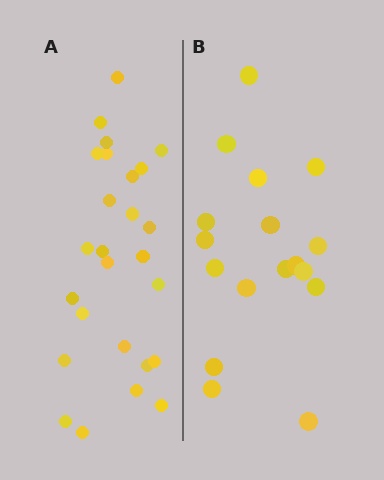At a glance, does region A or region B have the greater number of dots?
Region A (the left region) has more dots.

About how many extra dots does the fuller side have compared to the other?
Region A has roughly 8 or so more dots than region B.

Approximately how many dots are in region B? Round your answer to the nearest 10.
About 20 dots. (The exact count is 17, which rounds to 20.)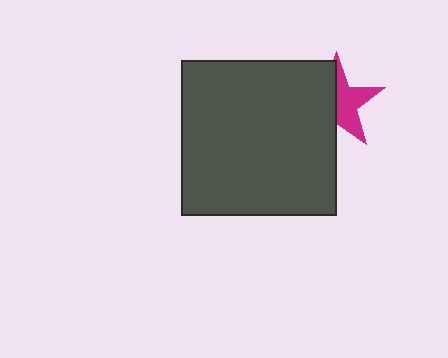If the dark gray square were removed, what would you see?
You would see the complete magenta star.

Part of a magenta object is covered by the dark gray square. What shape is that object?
It is a star.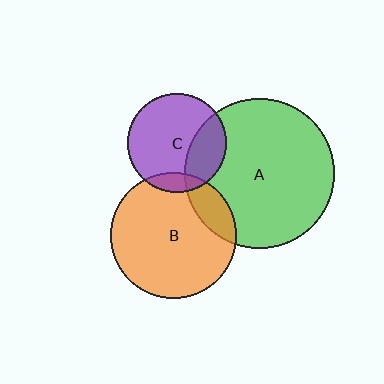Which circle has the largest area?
Circle A (green).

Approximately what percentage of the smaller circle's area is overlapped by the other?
Approximately 10%.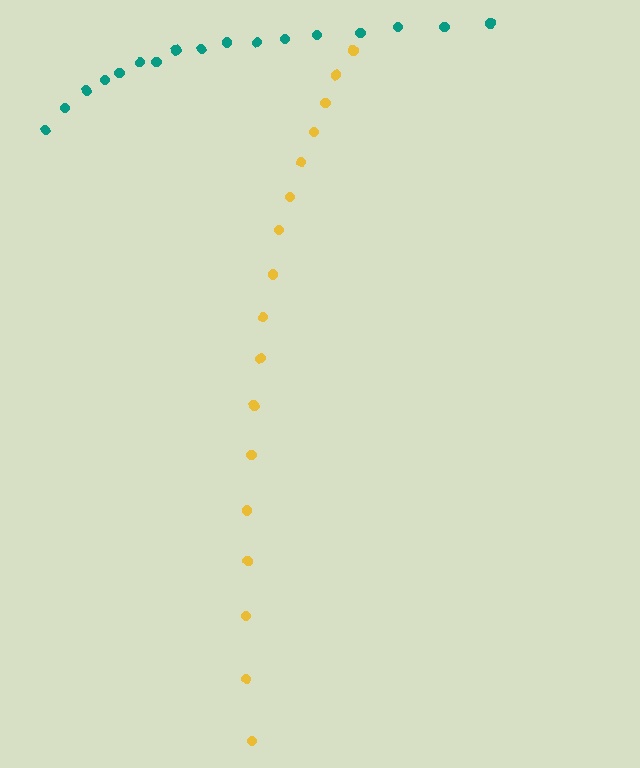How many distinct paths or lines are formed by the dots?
There are 2 distinct paths.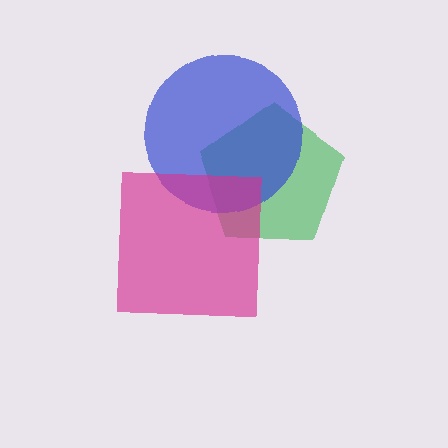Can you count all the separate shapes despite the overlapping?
Yes, there are 3 separate shapes.